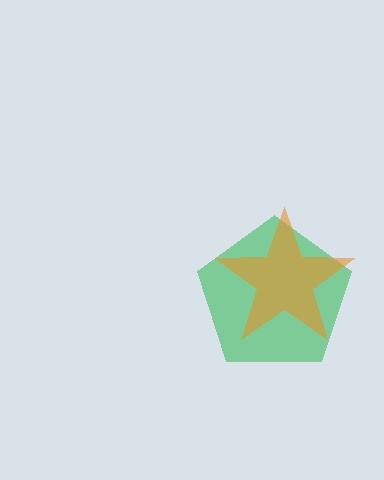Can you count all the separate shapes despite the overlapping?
Yes, there are 2 separate shapes.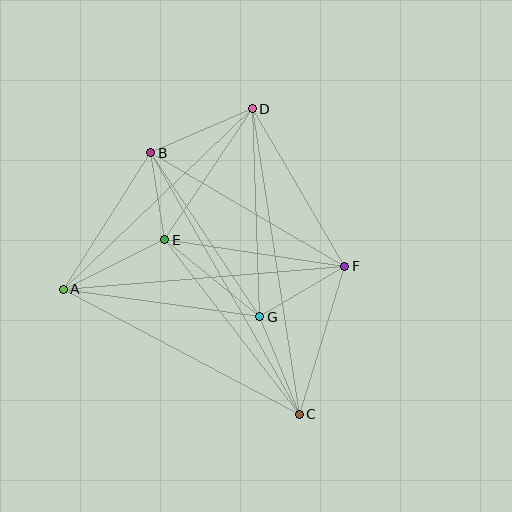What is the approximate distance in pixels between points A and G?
The distance between A and G is approximately 198 pixels.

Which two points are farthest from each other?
Points C and D are farthest from each other.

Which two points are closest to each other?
Points B and E are closest to each other.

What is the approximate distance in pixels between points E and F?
The distance between E and F is approximately 182 pixels.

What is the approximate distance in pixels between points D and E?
The distance between D and E is approximately 158 pixels.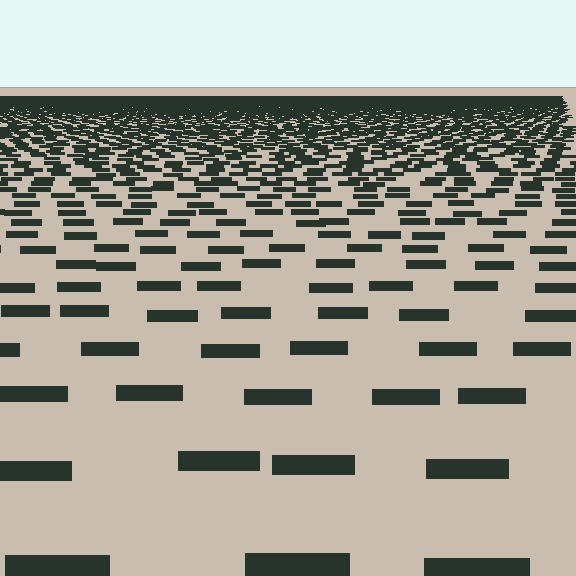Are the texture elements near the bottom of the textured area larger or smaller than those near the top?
Larger. Near the bottom, elements are closer to the viewer and appear at a bigger on-screen size.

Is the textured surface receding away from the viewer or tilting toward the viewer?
The surface is receding away from the viewer. Texture elements get smaller and denser toward the top.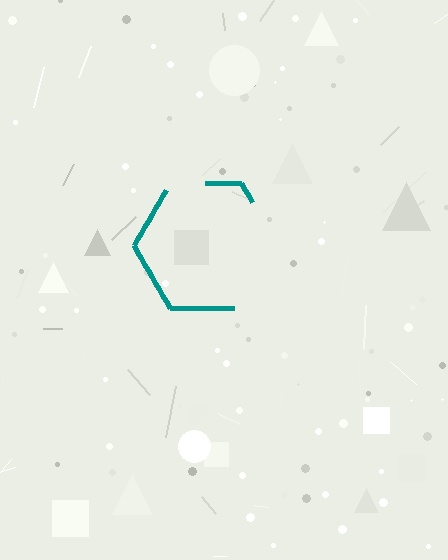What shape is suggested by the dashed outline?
The dashed outline suggests a hexagon.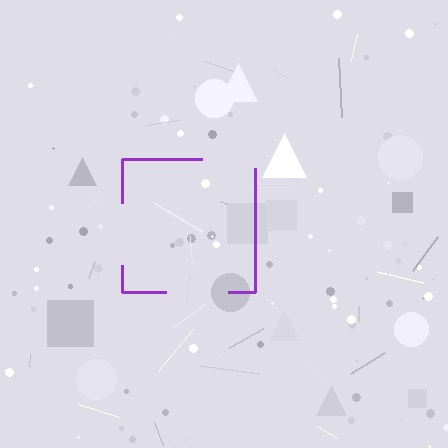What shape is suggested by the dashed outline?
The dashed outline suggests a square.